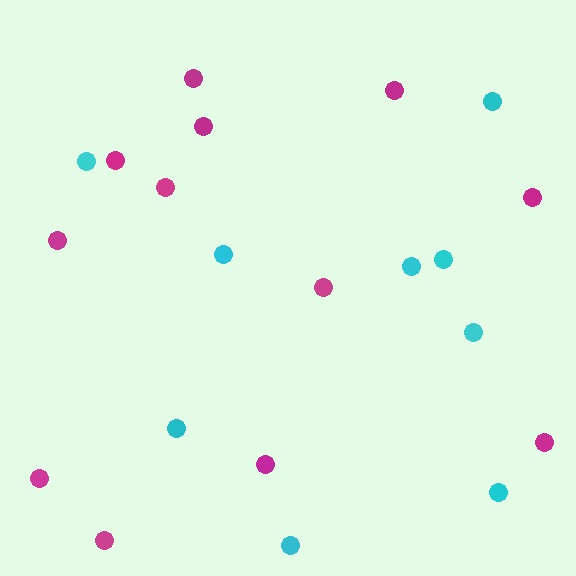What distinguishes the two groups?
There are 2 groups: one group of cyan circles (9) and one group of magenta circles (12).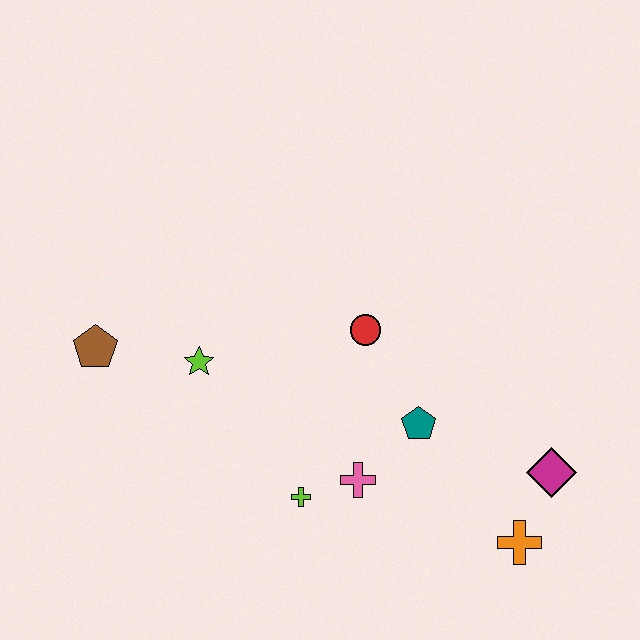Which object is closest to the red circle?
The teal pentagon is closest to the red circle.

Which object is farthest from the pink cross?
The brown pentagon is farthest from the pink cross.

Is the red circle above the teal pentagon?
Yes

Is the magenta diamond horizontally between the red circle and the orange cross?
No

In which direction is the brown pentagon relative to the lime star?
The brown pentagon is to the left of the lime star.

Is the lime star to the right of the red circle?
No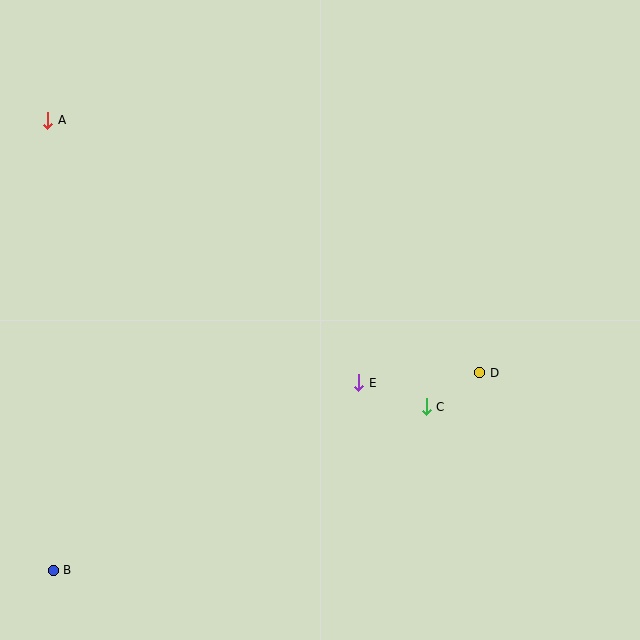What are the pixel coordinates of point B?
Point B is at (53, 570).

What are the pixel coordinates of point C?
Point C is at (426, 407).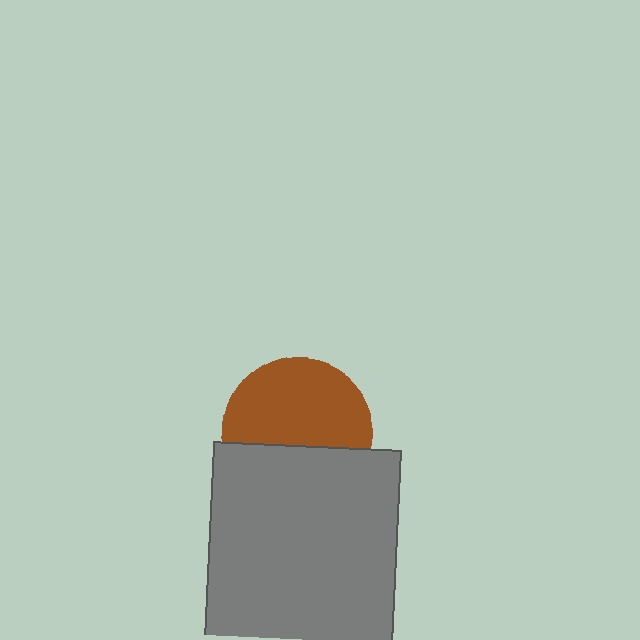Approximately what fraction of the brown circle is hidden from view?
Roughly 40% of the brown circle is hidden behind the gray rectangle.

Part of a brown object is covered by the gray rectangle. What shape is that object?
It is a circle.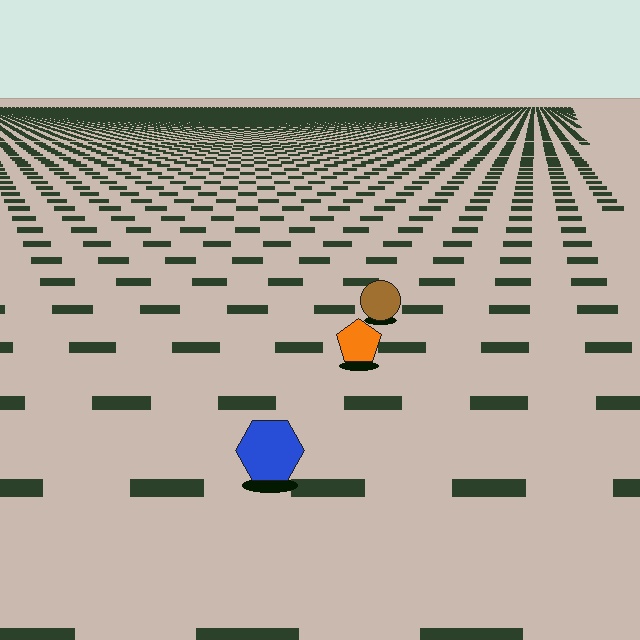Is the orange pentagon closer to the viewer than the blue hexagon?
No. The blue hexagon is closer — you can tell from the texture gradient: the ground texture is coarser near it.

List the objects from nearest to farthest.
From nearest to farthest: the blue hexagon, the orange pentagon, the brown circle.